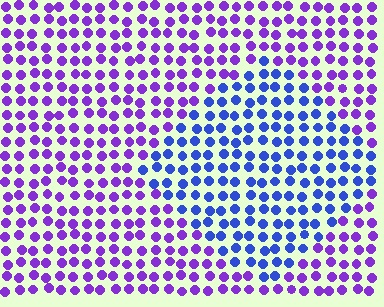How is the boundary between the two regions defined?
The boundary is defined purely by a slight shift in hue (about 43 degrees). Spacing, size, and orientation are identical on both sides.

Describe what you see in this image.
The image is filled with small purple elements in a uniform arrangement. A diamond-shaped region is visible where the elements are tinted to a slightly different hue, forming a subtle color boundary.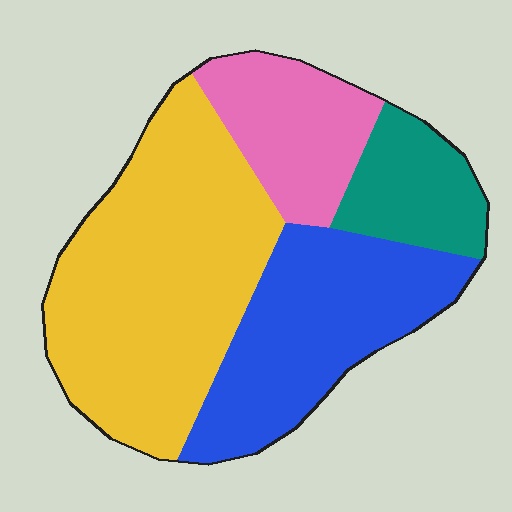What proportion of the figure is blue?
Blue covers roughly 30% of the figure.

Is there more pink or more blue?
Blue.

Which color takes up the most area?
Yellow, at roughly 45%.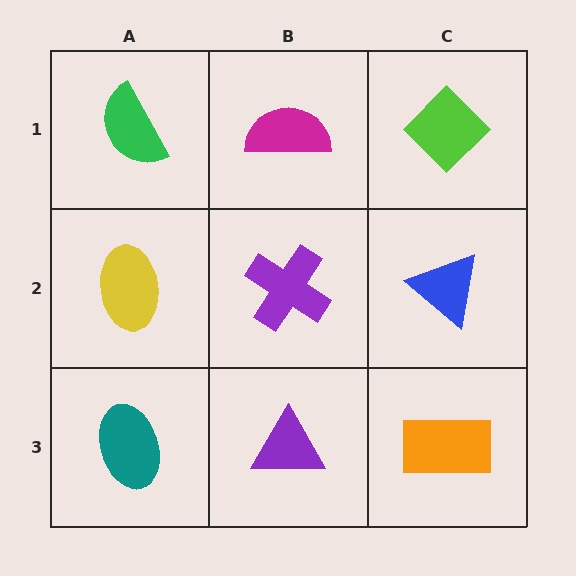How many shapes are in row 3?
3 shapes.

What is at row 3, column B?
A purple triangle.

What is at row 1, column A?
A green semicircle.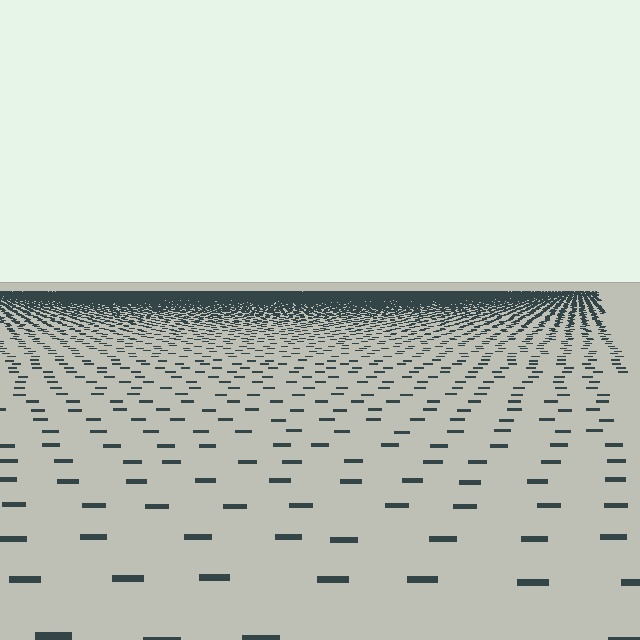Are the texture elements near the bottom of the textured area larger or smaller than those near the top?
Larger. Near the bottom, elements are closer to the viewer and appear at a bigger on-screen size.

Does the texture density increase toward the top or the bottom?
Density increases toward the top.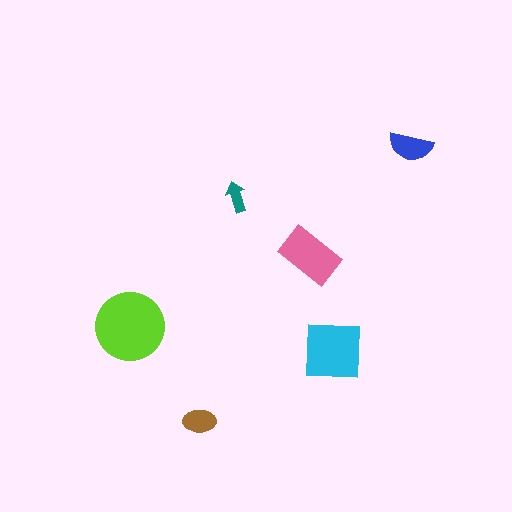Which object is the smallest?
The teal arrow.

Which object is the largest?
The lime circle.